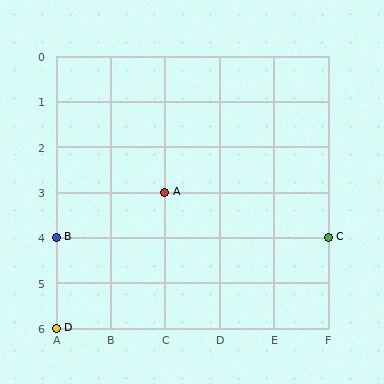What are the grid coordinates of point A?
Point A is at grid coordinates (C, 3).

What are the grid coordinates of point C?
Point C is at grid coordinates (F, 4).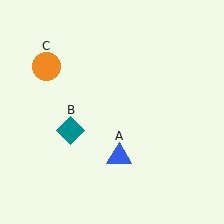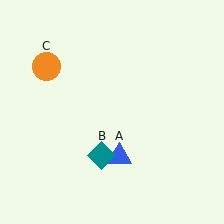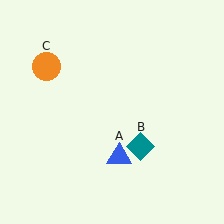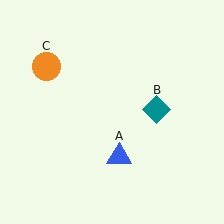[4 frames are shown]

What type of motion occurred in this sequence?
The teal diamond (object B) rotated counterclockwise around the center of the scene.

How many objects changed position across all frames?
1 object changed position: teal diamond (object B).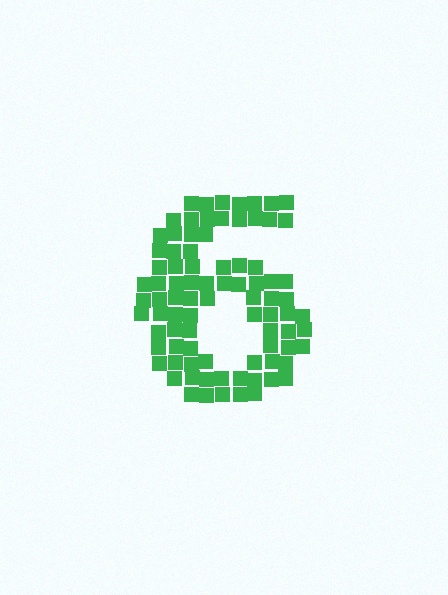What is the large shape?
The large shape is the digit 6.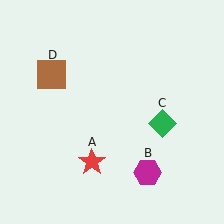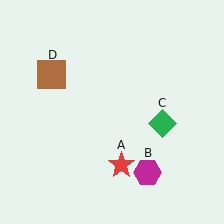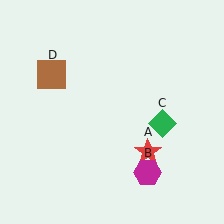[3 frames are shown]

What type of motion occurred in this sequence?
The red star (object A) rotated counterclockwise around the center of the scene.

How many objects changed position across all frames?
1 object changed position: red star (object A).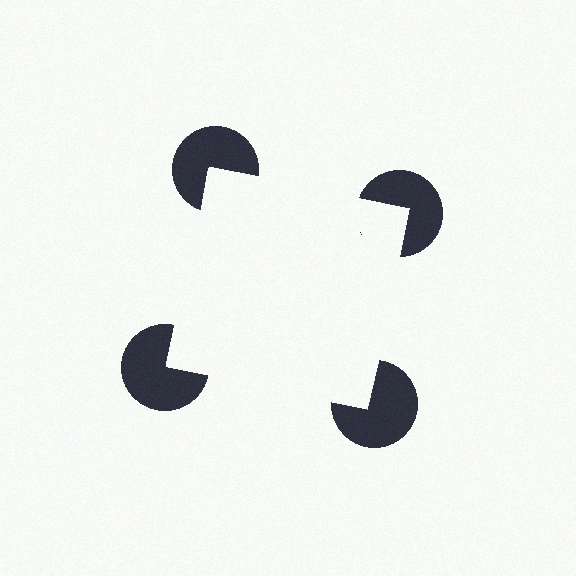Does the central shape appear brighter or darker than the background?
It typically appears slightly brighter than the background, even though no actual brightness change is drawn.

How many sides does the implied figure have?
4 sides.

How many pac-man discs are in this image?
There are 4 — one at each vertex of the illusory square.